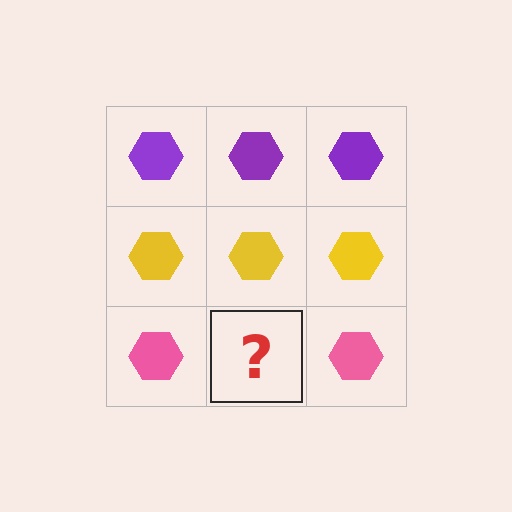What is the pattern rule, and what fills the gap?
The rule is that each row has a consistent color. The gap should be filled with a pink hexagon.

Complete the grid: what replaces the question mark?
The question mark should be replaced with a pink hexagon.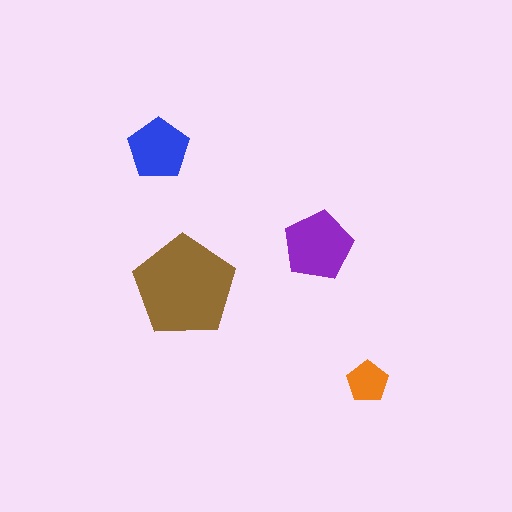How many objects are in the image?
There are 4 objects in the image.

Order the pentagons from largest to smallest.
the brown one, the purple one, the blue one, the orange one.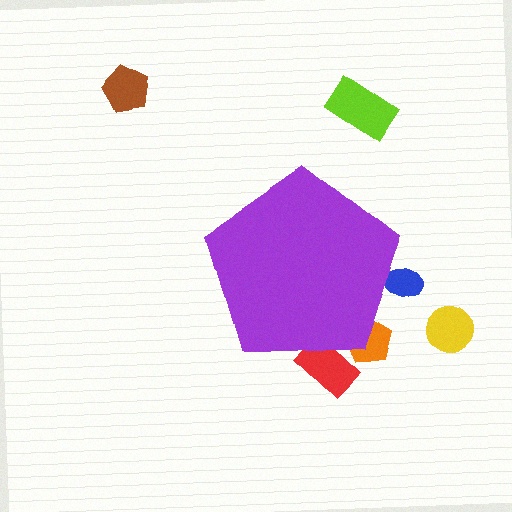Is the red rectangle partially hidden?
Yes, the red rectangle is partially hidden behind the purple pentagon.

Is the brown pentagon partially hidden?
No, the brown pentagon is fully visible.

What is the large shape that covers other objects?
A purple pentagon.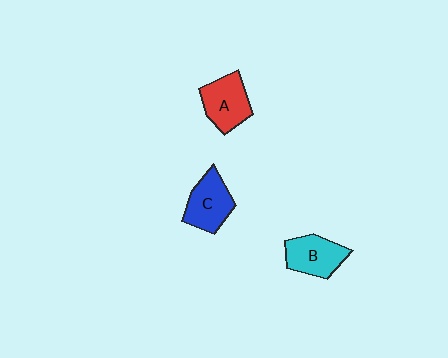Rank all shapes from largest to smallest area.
From largest to smallest: A (red), C (blue), B (cyan).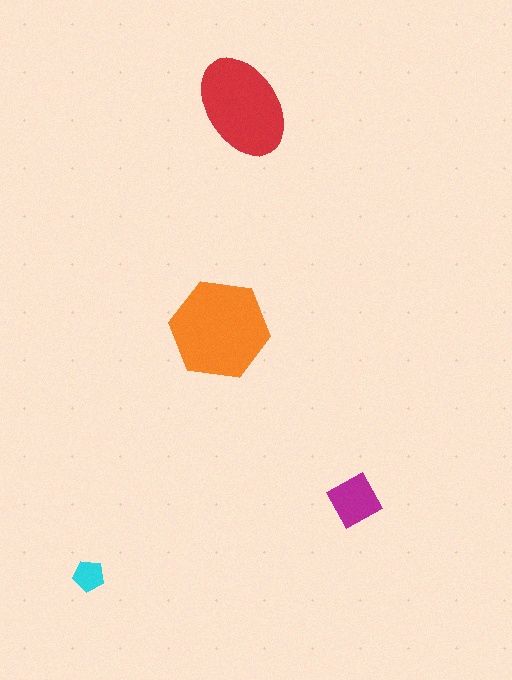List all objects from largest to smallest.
The orange hexagon, the red ellipse, the magenta square, the cyan pentagon.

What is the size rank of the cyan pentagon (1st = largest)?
4th.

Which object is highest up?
The red ellipse is topmost.